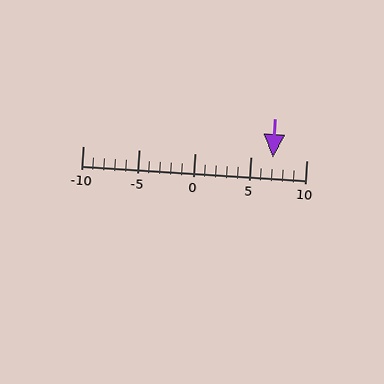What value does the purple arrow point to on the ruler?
The purple arrow points to approximately 7.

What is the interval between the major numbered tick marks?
The major tick marks are spaced 5 units apart.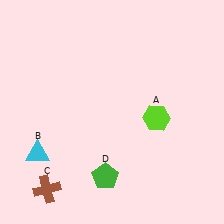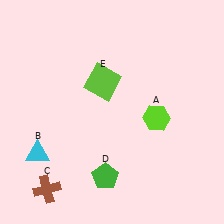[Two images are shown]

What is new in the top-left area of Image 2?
A lime square (E) was added in the top-left area of Image 2.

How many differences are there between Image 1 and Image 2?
There is 1 difference between the two images.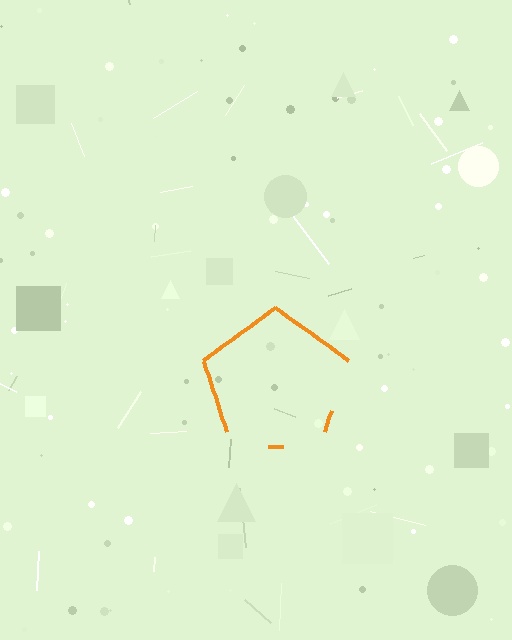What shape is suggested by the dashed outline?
The dashed outline suggests a pentagon.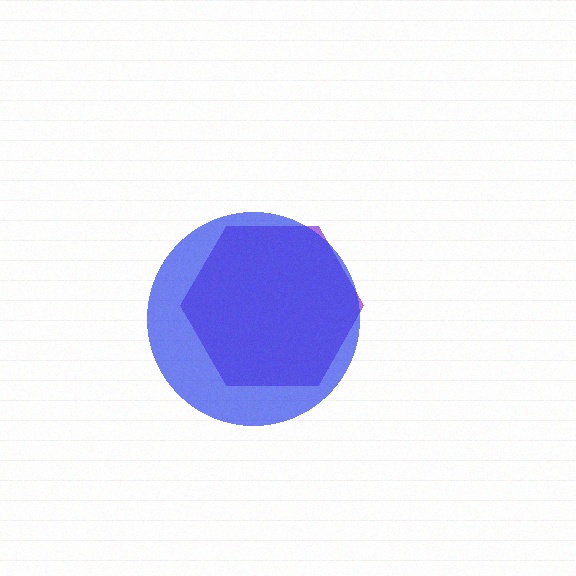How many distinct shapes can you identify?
There are 2 distinct shapes: a purple hexagon, a blue circle.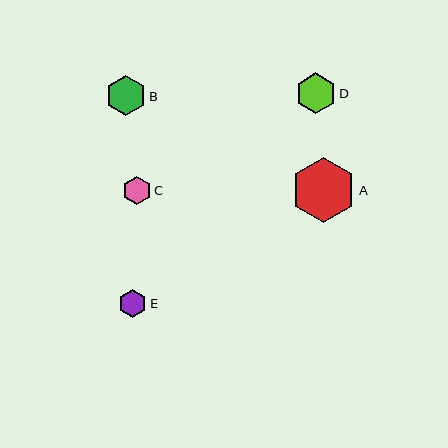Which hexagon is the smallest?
Hexagon E is the smallest with a size of approximately 28 pixels.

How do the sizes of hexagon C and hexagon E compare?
Hexagon C and hexagon E are approximately the same size.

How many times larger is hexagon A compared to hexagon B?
Hexagon A is approximately 1.6 times the size of hexagon B.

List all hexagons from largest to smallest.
From largest to smallest: A, B, D, C, E.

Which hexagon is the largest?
Hexagon A is the largest with a size of approximately 65 pixels.